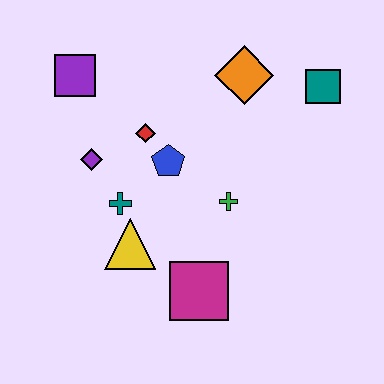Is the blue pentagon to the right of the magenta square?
No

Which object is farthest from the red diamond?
The teal square is farthest from the red diamond.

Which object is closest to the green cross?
The blue pentagon is closest to the green cross.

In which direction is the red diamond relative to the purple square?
The red diamond is to the right of the purple square.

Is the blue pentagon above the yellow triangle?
Yes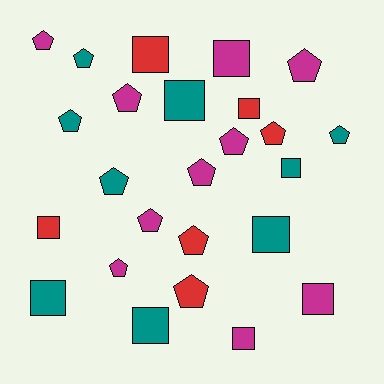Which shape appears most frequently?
Pentagon, with 14 objects.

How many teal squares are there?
There are 5 teal squares.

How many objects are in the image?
There are 25 objects.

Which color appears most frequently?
Magenta, with 10 objects.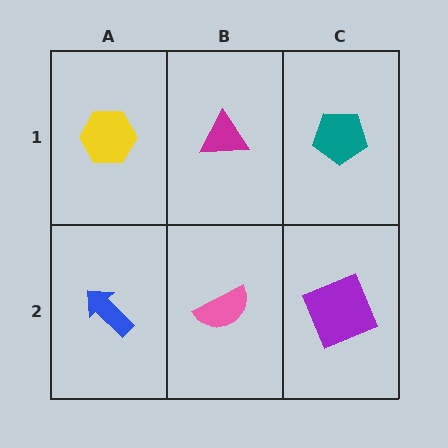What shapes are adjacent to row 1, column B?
A pink semicircle (row 2, column B), a yellow hexagon (row 1, column A), a teal pentagon (row 1, column C).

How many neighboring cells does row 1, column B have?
3.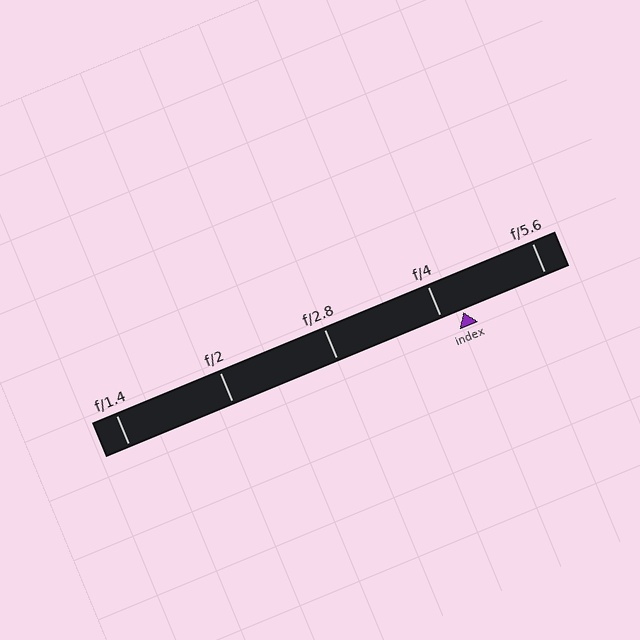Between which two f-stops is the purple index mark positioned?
The index mark is between f/4 and f/5.6.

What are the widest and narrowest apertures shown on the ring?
The widest aperture shown is f/1.4 and the narrowest is f/5.6.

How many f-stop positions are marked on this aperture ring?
There are 5 f-stop positions marked.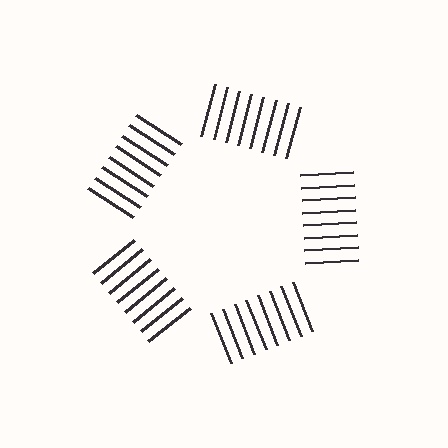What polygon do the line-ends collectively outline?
An illusory pentagon — the line segments terminate on its edges but no continuous stroke is drawn.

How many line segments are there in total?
40 — 8 along each of the 5 edges.